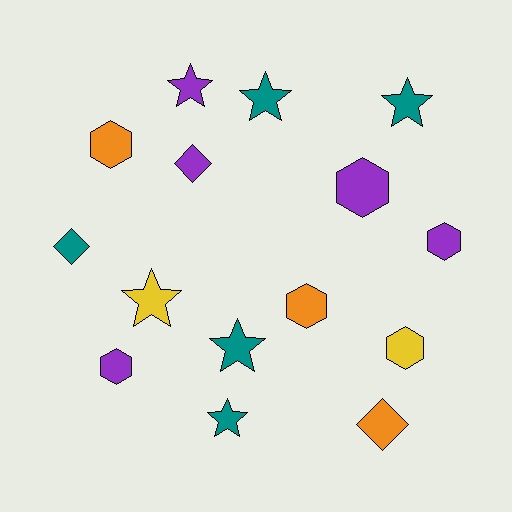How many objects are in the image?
There are 15 objects.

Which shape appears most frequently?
Hexagon, with 6 objects.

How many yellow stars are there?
There is 1 yellow star.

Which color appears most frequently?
Teal, with 5 objects.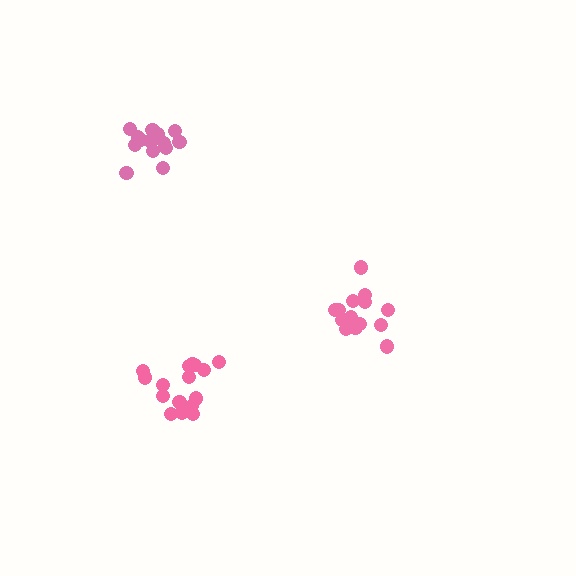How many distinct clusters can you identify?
There are 3 distinct clusters.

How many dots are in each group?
Group 1: 15 dots, Group 2: 15 dots, Group 3: 16 dots (46 total).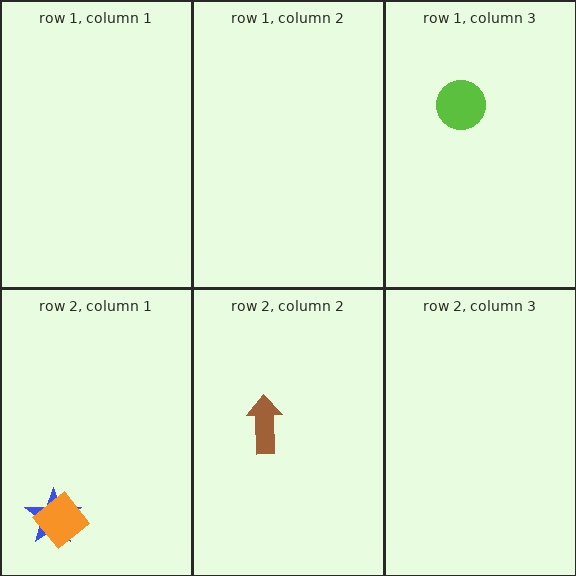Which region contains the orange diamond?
The row 2, column 1 region.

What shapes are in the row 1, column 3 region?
The lime circle.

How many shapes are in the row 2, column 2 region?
1.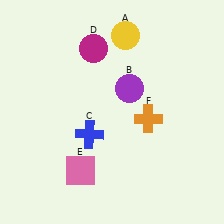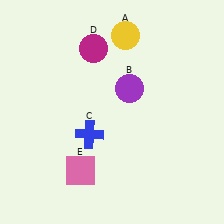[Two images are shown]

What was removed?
The orange cross (F) was removed in Image 2.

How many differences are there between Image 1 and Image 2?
There is 1 difference between the two images.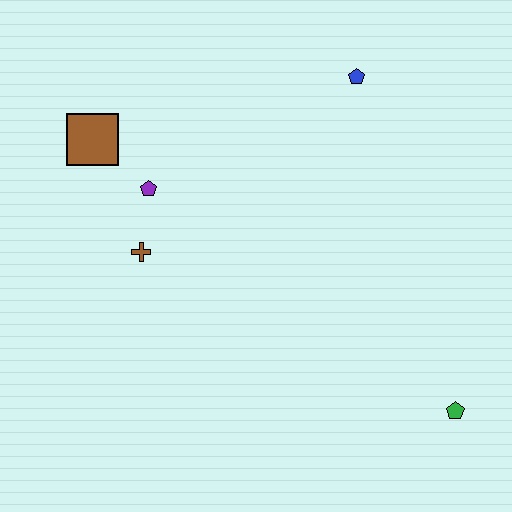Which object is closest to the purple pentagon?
The brown cross is closest to the purple pentagon.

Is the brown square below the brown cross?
No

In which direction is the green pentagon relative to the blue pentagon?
The green pentagon is below the blue pentagon.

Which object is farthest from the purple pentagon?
The green pentagon is farthest from the purple pentagon.